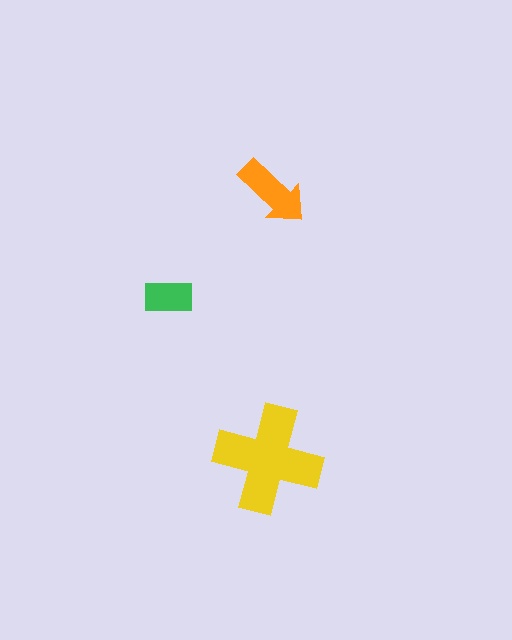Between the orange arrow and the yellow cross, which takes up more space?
The yellow cross.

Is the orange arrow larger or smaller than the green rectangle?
Larger.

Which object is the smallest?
The green rectangle.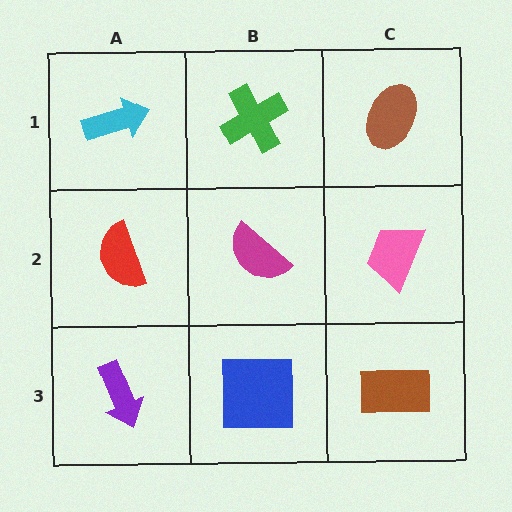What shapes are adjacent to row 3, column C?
A pink trapezoid (row 2, column C), a blue square (row 3, column B).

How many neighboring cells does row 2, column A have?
3.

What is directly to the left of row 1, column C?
A green cross.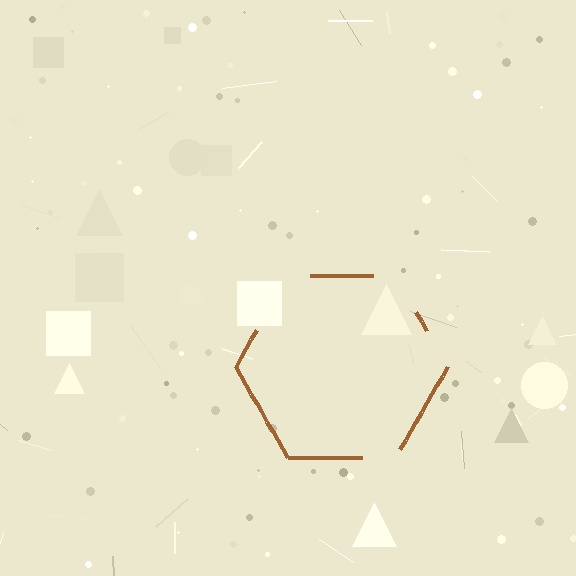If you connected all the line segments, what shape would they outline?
They would outline a hexagon.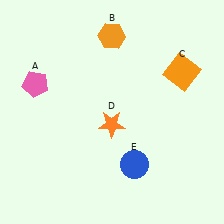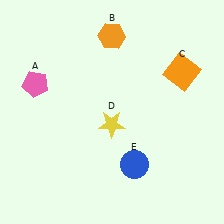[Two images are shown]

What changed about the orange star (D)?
In Image 1, D is orange. In Image 2, it changed to yellow.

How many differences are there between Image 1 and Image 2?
There is 1 difference between the two images.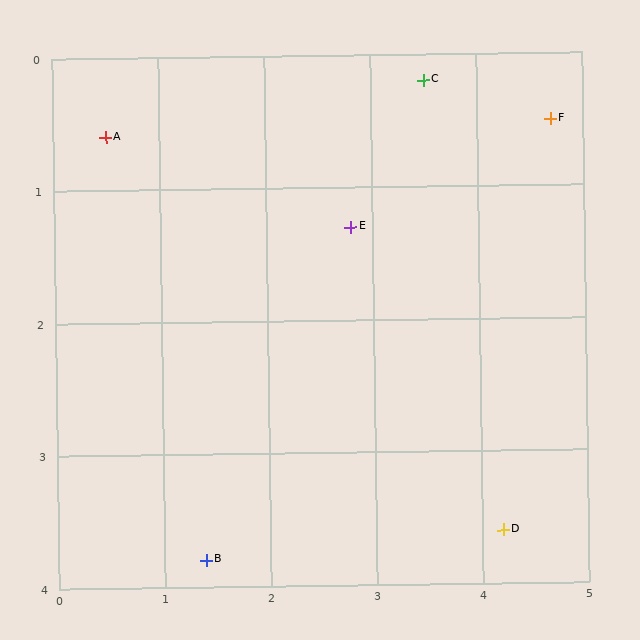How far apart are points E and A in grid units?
Points E and A are about 2.4 grid units apart.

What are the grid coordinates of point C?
Point C is at approximately (3.5, 0.2).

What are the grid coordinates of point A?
Point A is at approximately (0.5, 0.6).